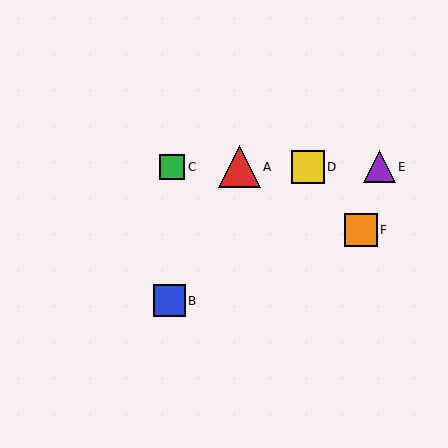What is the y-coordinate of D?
Object D is at y≈167.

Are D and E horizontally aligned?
Yes, both are at y≈167.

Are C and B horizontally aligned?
No, C is at y≈167 and B is at y≈301.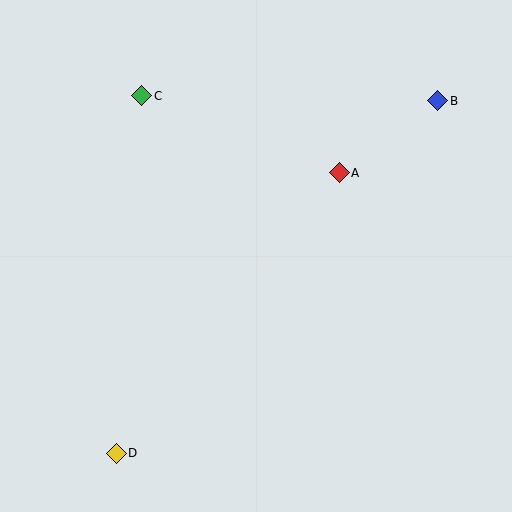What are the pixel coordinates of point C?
Point C is at (142, 96).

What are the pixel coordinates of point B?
Point B is at (438, 101).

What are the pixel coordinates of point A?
Point A is at (339, 173).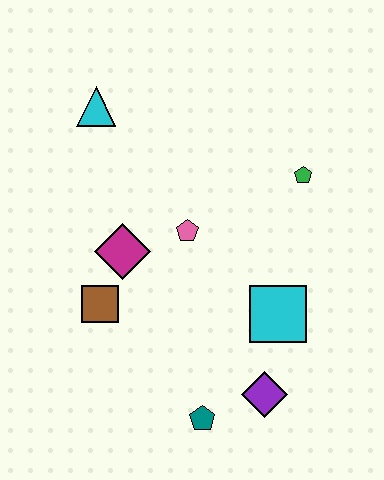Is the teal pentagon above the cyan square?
No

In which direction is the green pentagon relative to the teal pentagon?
The green pentagon is above the teal pentagon.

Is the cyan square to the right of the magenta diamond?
Yes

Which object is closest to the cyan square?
The purple diamond is closest to the cyan square.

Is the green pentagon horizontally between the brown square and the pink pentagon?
No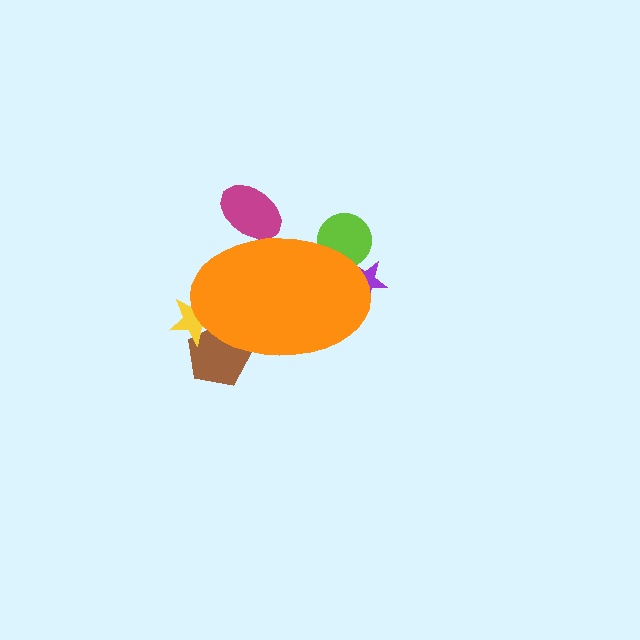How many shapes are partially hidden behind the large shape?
5 shapes are partially hidden.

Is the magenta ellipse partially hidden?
Yes, the magenta ellipse is partially hidden behind the orange ellipse.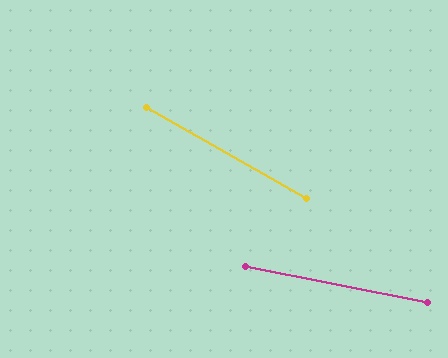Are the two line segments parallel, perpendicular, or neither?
Neither parallel nor perpendicular — they differ by about 19°.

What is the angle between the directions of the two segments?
Approximately 19 degrees.